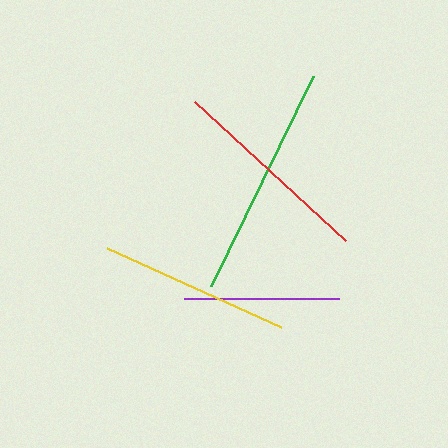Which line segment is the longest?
The green line is the longest at approximately 234 pixels.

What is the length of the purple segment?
The purple segment is approximately 155 pixels long.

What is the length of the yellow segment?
The yellow segment is approximately 191 pixels long.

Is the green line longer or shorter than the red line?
The green line is longer than the red line.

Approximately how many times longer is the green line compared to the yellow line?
The green line is approximately 1.2 times the length of the yellow line.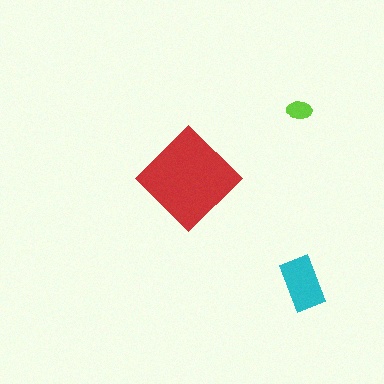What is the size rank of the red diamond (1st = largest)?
1st.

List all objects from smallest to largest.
The lime ellipse, the cyan rectangle, the red diamond.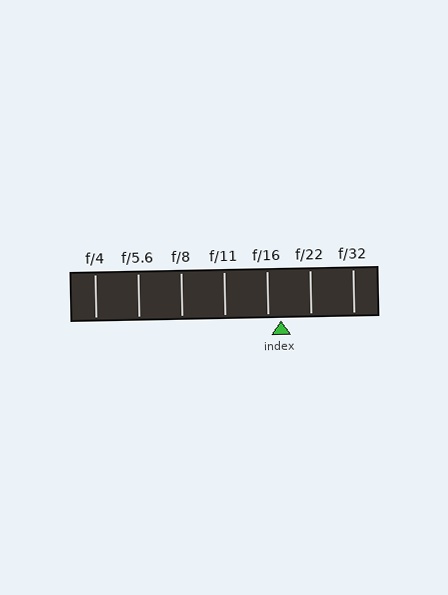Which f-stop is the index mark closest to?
The index mark is closest to f/16.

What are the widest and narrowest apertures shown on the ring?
The widest aperture shown is f/4 and the narrowest is f/32.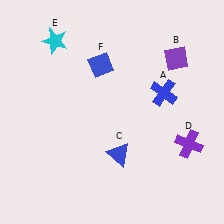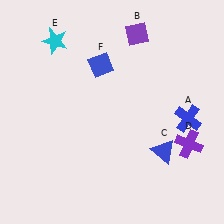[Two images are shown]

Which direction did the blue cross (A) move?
The blue cross (A) moved down.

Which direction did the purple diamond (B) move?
The purple diamond (B) moved left.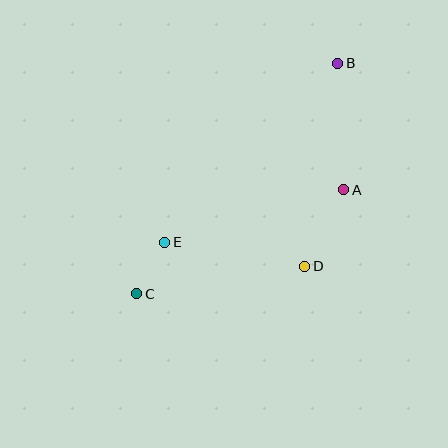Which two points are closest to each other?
Points C and E are closest to each other.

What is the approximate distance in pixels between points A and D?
The distance between A and D is approximately 85 pixels.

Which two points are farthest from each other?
Points B and C are farthest from each other.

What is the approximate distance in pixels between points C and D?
The distance between C and D is approximately 170 pixels.